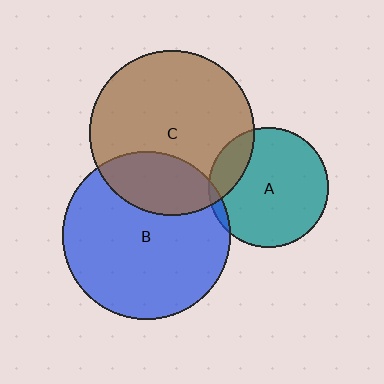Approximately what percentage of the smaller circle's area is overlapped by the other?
Approximately 25%.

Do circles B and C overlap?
Yes.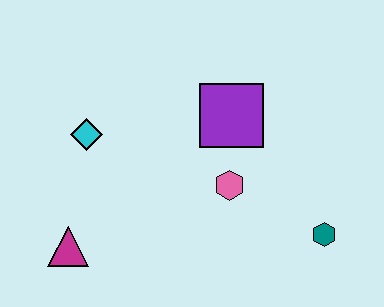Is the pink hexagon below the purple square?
Yes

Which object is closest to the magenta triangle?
The cyan diamond is closest to the magenta triangle.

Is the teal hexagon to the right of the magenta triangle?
Yes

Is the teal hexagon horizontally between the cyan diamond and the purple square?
No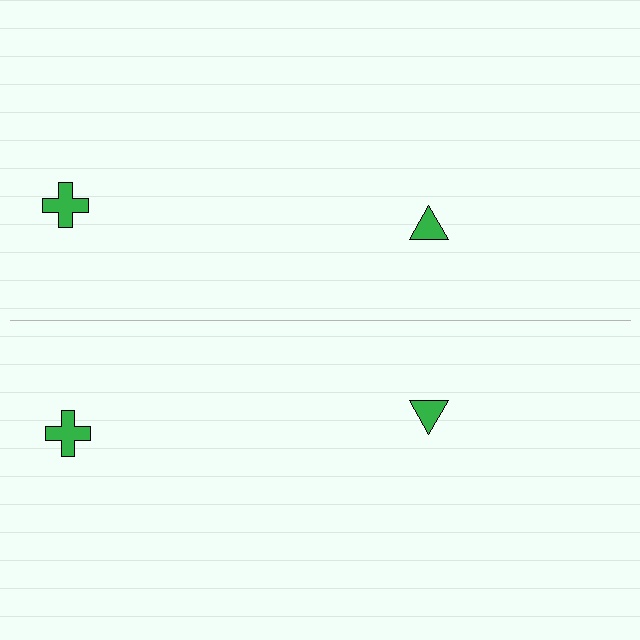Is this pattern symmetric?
Yes, this pattern has bilateral (reflection) symmetry.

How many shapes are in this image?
There are 4 shapes in this image.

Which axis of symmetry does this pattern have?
The pattern has a horizontal axis of symmetry running through the center of the image.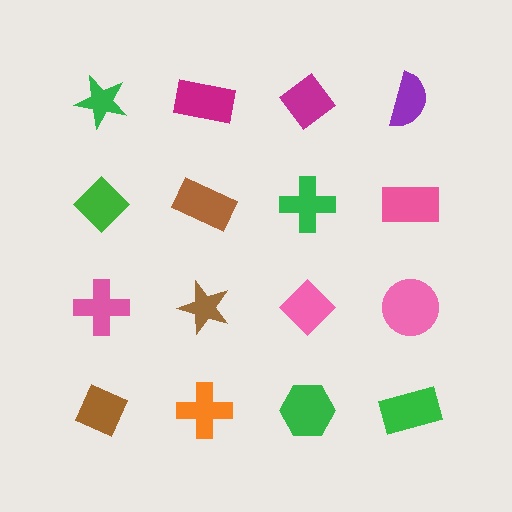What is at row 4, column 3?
A green hexagon.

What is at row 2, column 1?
A green diamond.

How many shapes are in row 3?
4 shapes.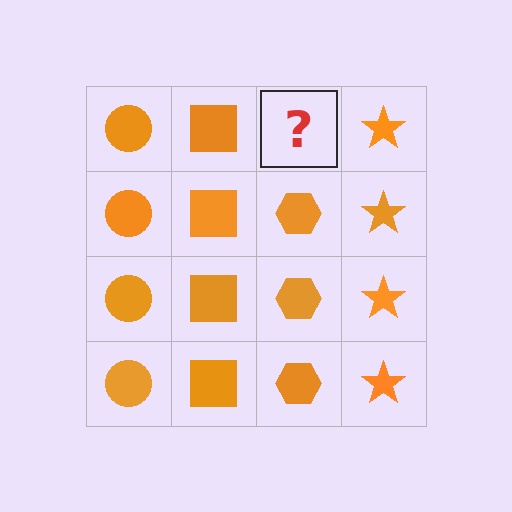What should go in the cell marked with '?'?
The missing cell should contain an orange hexagon.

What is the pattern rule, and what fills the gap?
The rule is that each column has a consistent shape. The gap should be filled with an orange hexagon.